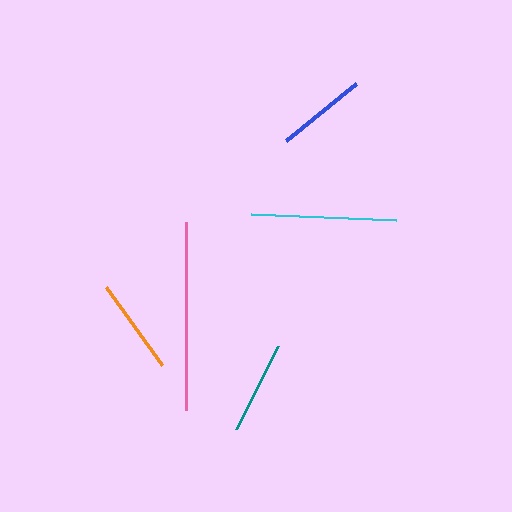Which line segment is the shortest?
The blue line is the shortest at approximately 91 pixels.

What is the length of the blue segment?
The blue segment is approximately 91 pixels long.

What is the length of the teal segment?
The teal segment is approximately 93 pixels long.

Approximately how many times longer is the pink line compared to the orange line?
The pink line is approximately 2.0 times the length of the orange line.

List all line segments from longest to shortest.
From longest to shortest: pink, cyan, orange, teal, blue.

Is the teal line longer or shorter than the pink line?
The pink line is longer than the teal line.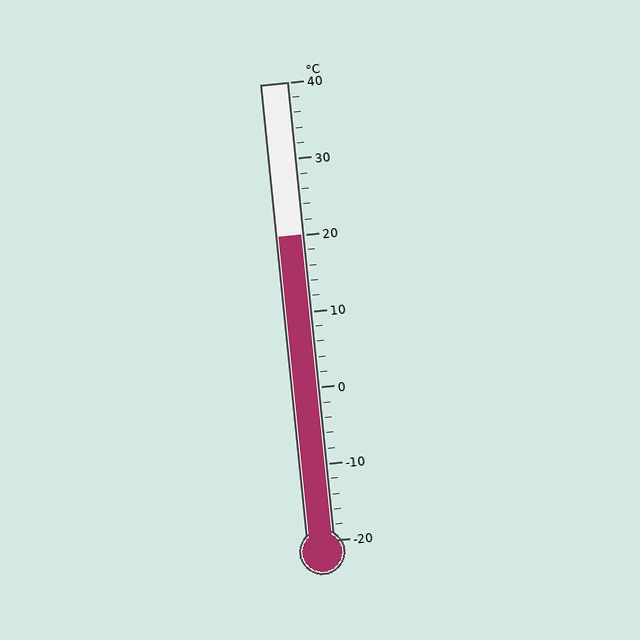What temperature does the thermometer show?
The thermometer shows approximately 20°C.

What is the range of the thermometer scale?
The thermometer scale ranges from -20°C to 40°C.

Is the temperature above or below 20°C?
The temperature is at 20°C.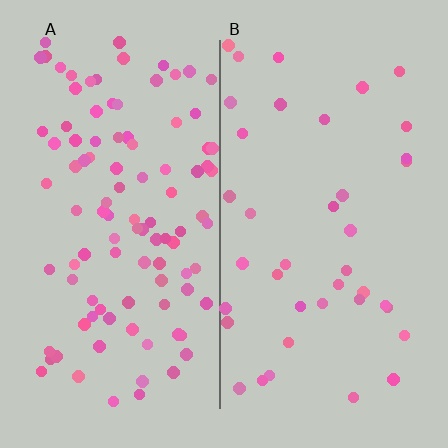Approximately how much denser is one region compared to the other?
Approximately 2.6× — region A over region B.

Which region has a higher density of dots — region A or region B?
A (the left).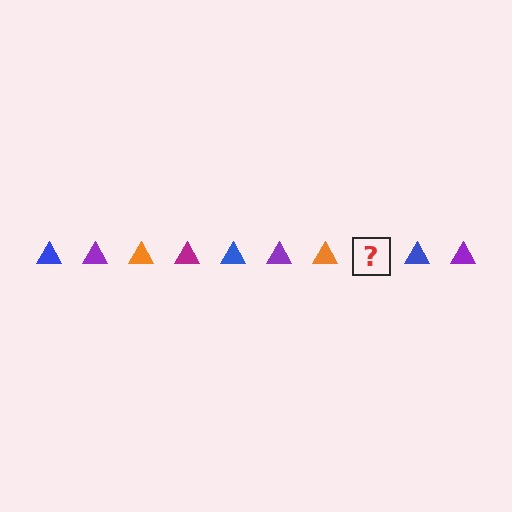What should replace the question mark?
The question mark should be replaced with a magenta triangle.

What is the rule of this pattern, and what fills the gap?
The rule is that the pattern cycles through blue, purple, orange, magenta triangles. The gap should be filled with a magenta triangle.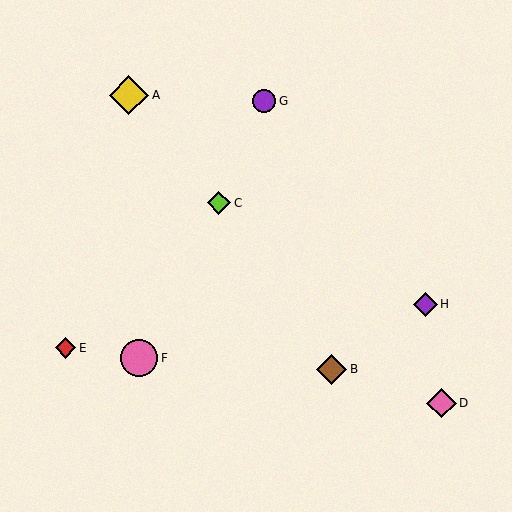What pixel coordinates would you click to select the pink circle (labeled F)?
Click at (139, 358) to select the pink circle F.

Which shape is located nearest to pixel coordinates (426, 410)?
The pink diamond (labeled D) at (441, 403) is nearest to that location.